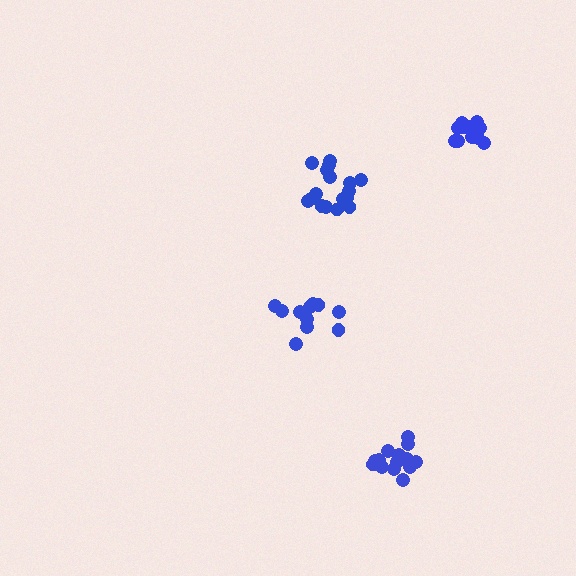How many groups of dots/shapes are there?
There are 4 groups.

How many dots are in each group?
Group 1: 11 dots, Group 2: 17 dots, Group 3: 11 dots, Group 4: 14 dots (53 total).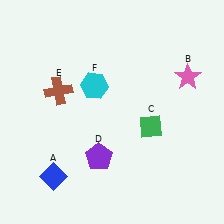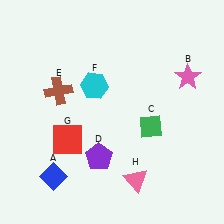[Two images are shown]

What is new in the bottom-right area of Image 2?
A pink triangle (H) was added in the bottom-right area of Image 2.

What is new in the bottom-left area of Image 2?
A red square (G) was added in the bottom-left area of Image 2.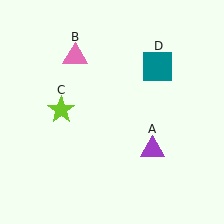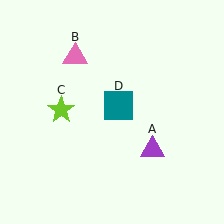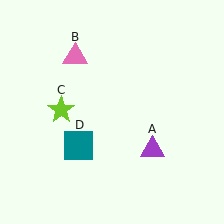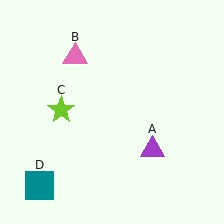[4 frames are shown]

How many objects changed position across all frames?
1 object changed position: teal square (object D).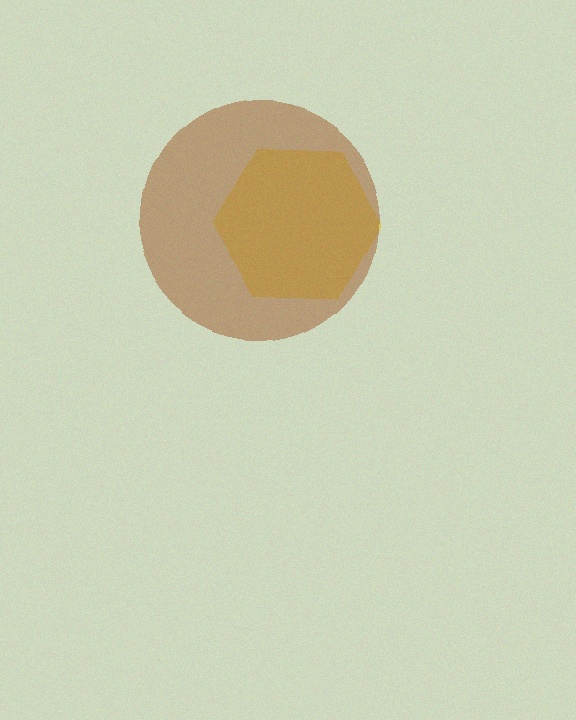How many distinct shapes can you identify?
There are 2 distinct shapes: a yellow hexagon, a brown circle.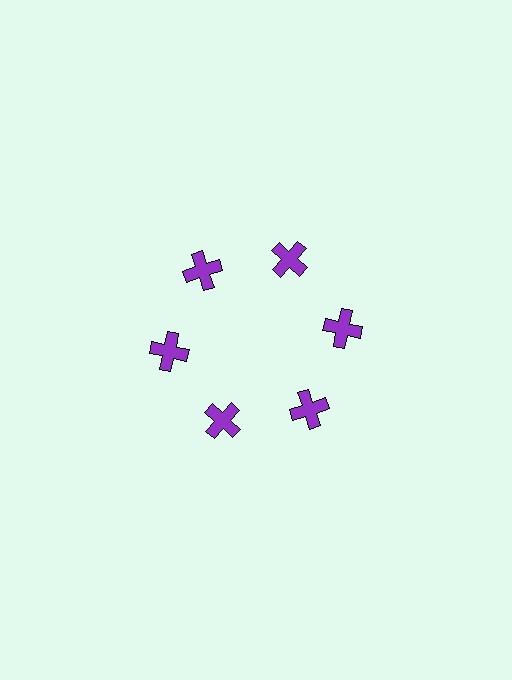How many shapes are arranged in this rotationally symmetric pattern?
There are 6 shapes, arranged in 6 groups of 1.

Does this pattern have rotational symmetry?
Yes, this pattern has 6-fold rotational symmetry. It looks the same after rotating 60 degrees around the center.